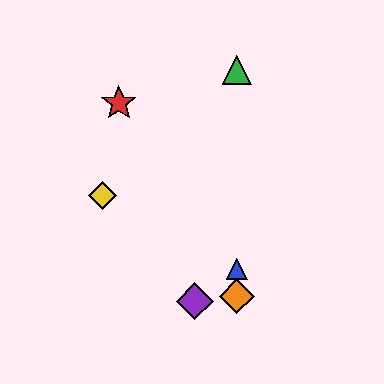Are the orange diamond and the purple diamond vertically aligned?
No, the orange diamond is at x≈237 and the purple diamond is at x≈195.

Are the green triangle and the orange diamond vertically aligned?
Yes, both are at x≈237.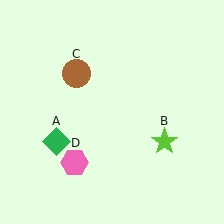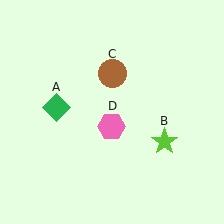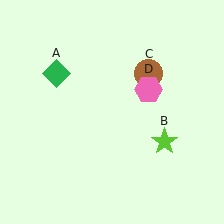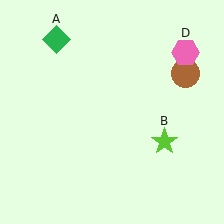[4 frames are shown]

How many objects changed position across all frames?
3 objects changed position: green diamond (object A), brown circle (object C), pink hexagon (object D).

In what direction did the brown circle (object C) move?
The brown circle (object C) moved right.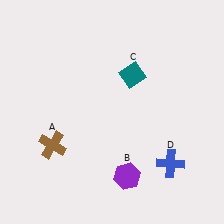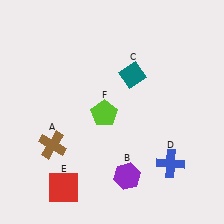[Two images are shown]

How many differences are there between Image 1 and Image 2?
There are 2 differences between the two images.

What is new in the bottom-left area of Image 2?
A red square (E) was added in the bottom-left area of Image 2.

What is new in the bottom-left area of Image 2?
A lime pentagon (F) was added in the bottom-left area of Image 2.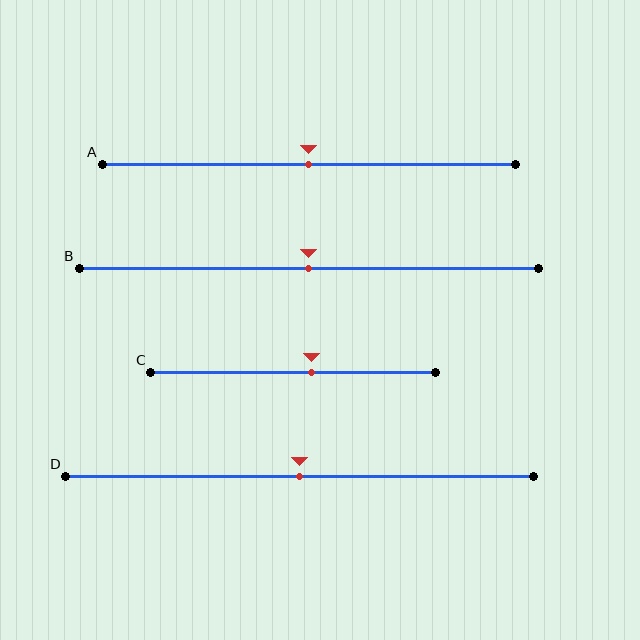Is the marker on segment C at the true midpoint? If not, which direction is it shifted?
No, the marker on segment C is shifted to the right by about 7% of the segment length.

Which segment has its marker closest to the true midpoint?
Segment A has its marker closest to the true midpoint.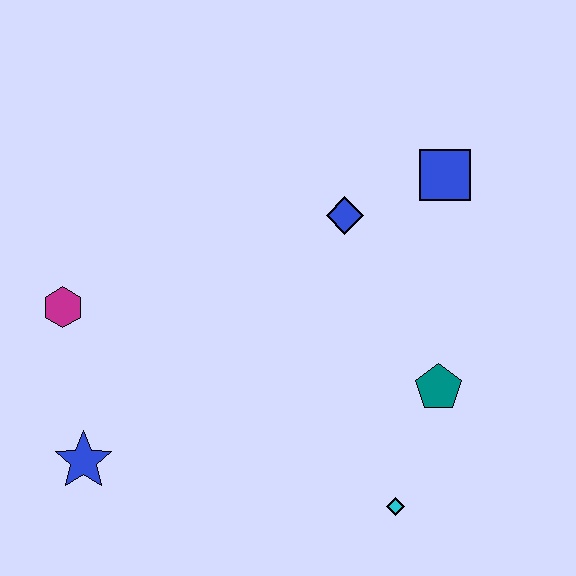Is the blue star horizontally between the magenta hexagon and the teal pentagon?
Yes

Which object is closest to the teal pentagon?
The cyan diamond is closest to the teal pentagon.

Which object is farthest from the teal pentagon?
The magenta hexagon is farthest from the teal pentagon.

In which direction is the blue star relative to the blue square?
The blue star is to the left of the blue square.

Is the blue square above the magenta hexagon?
Yes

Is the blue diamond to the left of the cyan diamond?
Yes